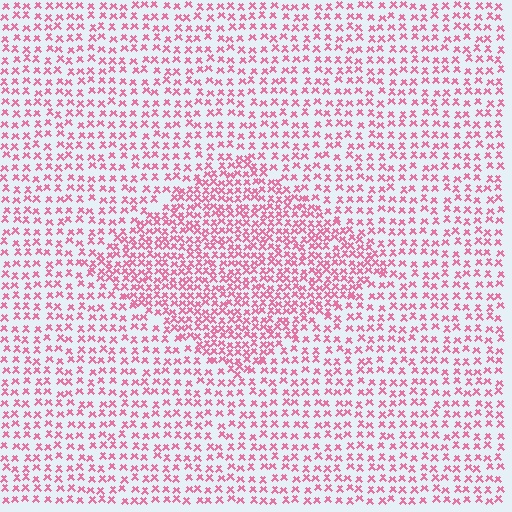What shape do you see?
I see a diamond.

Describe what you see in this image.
The image contains small pink elements arranged at two different densities. A diamond-shaped region is visible where the elements are more densely packed than the surrounding area.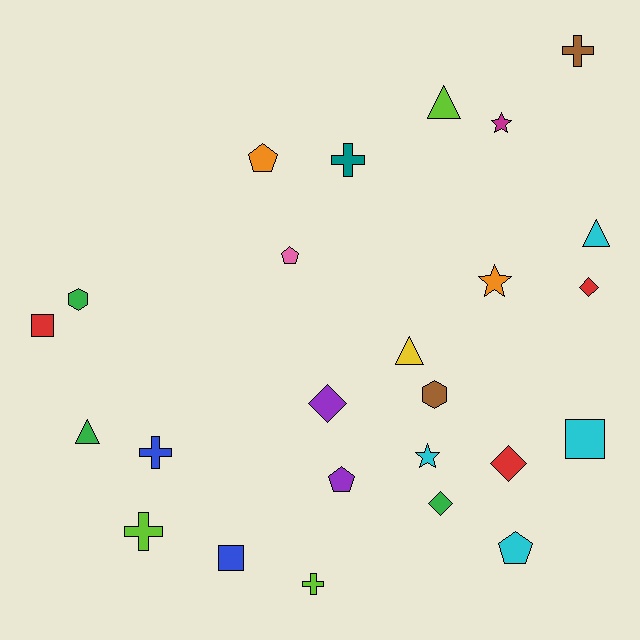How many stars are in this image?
There are 3 stars.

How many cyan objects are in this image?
There are 4 cyan objects.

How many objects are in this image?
There are 25 objects.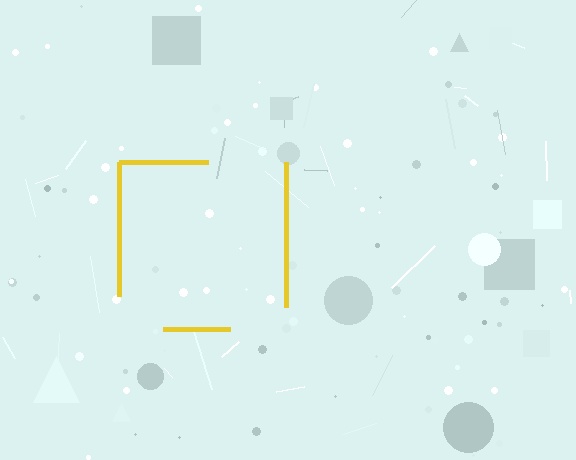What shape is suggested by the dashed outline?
The dashed outline suggests a square.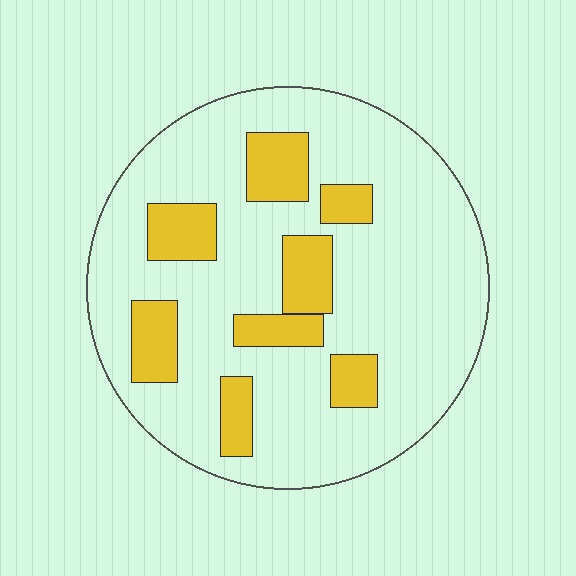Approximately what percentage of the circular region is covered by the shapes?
Approximately 20%.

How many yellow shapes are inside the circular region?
8.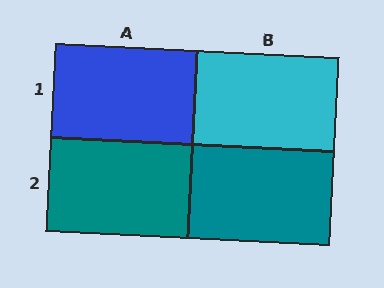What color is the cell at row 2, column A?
Teal.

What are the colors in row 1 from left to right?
Blue, cyan.